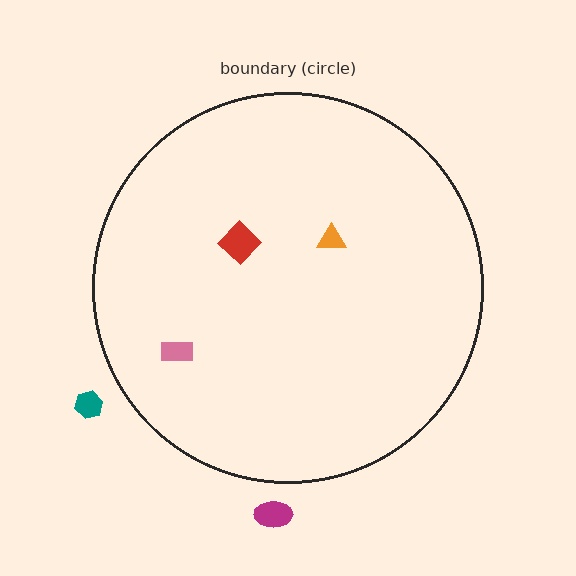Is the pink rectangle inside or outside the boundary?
Inside.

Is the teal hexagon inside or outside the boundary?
Outside.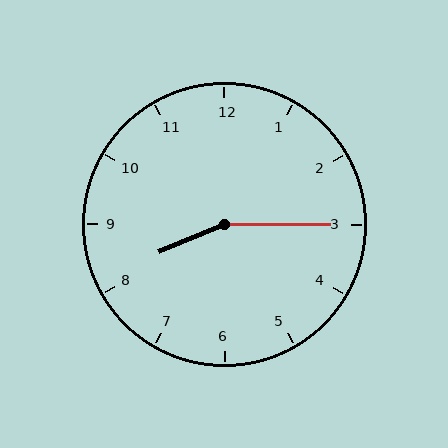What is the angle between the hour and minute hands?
Approximately 158 degrees.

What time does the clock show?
8:15.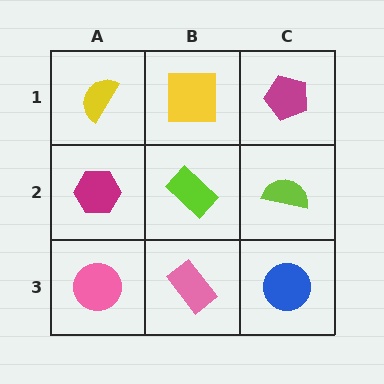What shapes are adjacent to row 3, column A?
A magenta hexagon (row 2, column A), a pink rectangle (row 3, column B).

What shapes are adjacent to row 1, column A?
A magenta hexagon (row 2, column A), a yellow square (row 1, column B).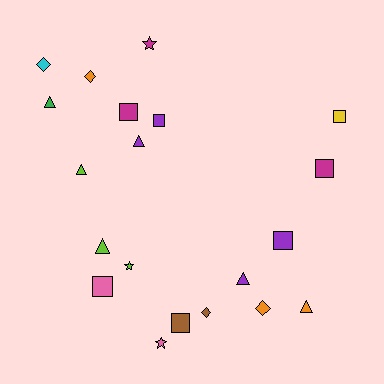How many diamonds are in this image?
There are 4 diamonds.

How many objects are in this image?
There are 20 objects.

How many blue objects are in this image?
There are no blue objects.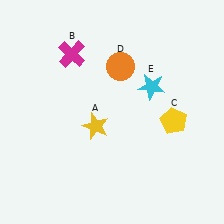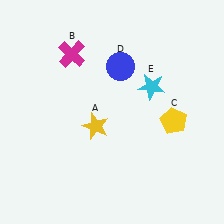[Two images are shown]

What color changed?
The circle (D) changed from orange in Image 1 to blue in Image 2.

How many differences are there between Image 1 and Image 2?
There is 1 difference between the two images.